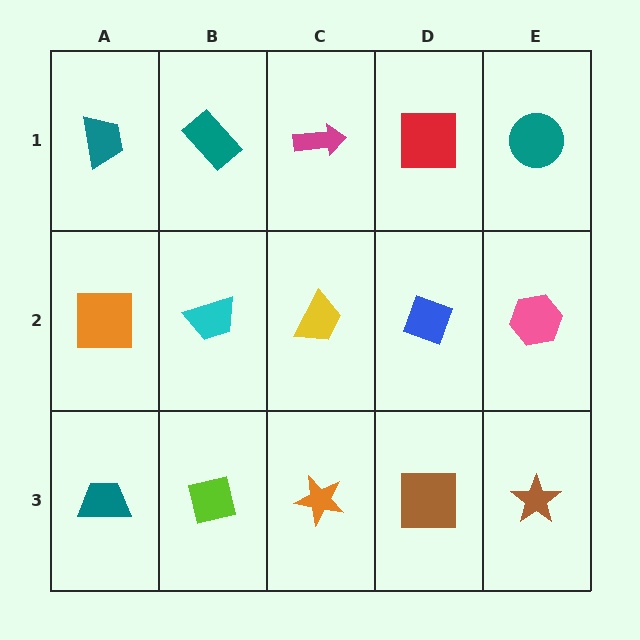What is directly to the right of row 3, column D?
A brown star.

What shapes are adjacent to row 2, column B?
A teal rectangle (row 1, column B), a lime square (row 3, column B), an orange square (row 2, column A), a yellow trapezoid (row 2, column C).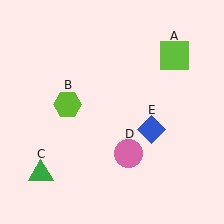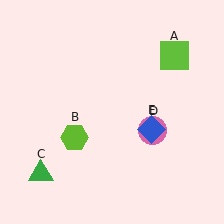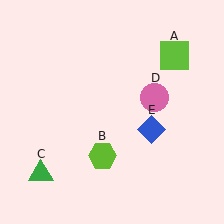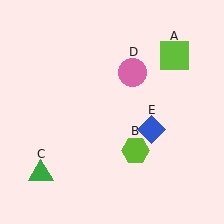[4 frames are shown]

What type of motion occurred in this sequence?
The lime hexagon (object B), pink circle (object D) rotated counterclockwise around the center of the scene.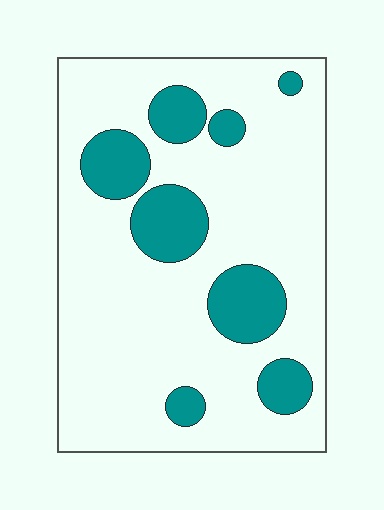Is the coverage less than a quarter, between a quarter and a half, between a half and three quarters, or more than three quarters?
Less than a quarter.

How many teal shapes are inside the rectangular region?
8.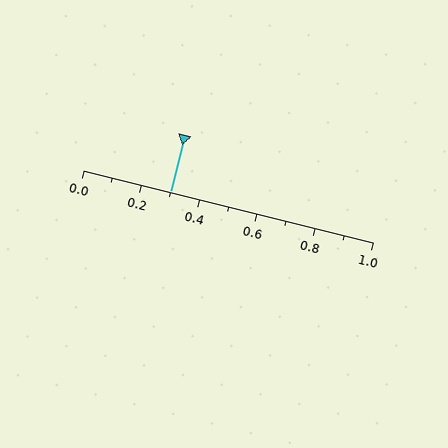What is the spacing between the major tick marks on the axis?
The major ticks are spaced 0.2 apart.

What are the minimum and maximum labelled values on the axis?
The axis runs from 0.0 to 1.0.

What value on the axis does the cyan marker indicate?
The marker indicates approximately 0.3.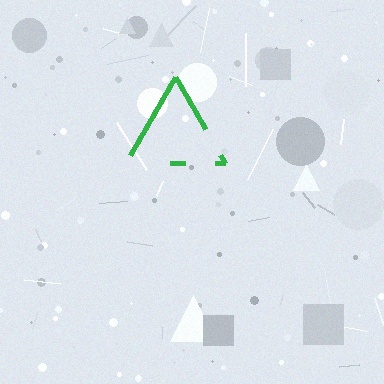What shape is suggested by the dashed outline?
The dashed outline suggests a triangle.